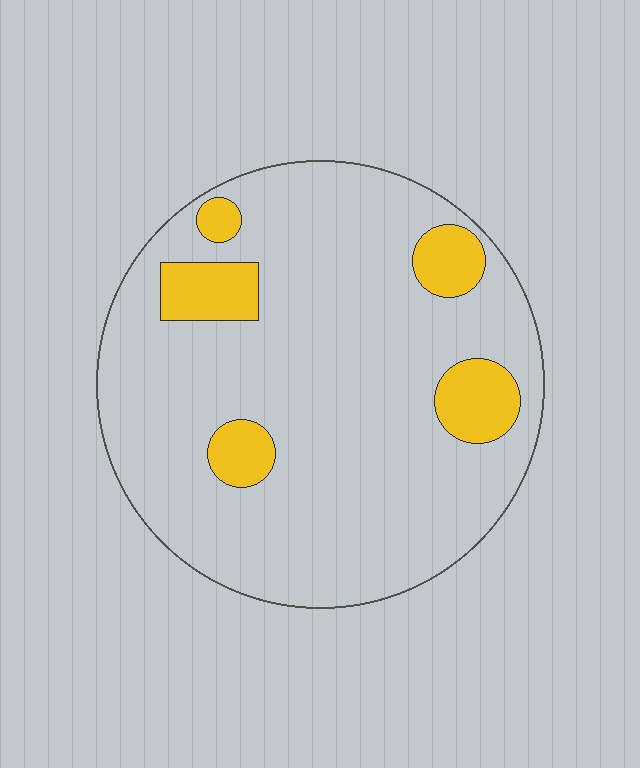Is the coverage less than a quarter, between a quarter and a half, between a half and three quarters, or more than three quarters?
Less than a quarter.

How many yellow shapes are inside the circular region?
5.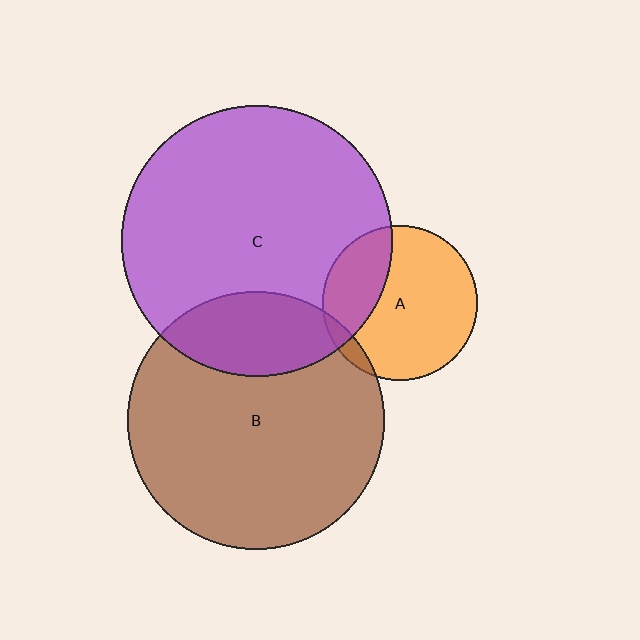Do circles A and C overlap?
Yes.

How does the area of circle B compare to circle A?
Approximately 2.7 times.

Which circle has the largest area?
Circle C (purple).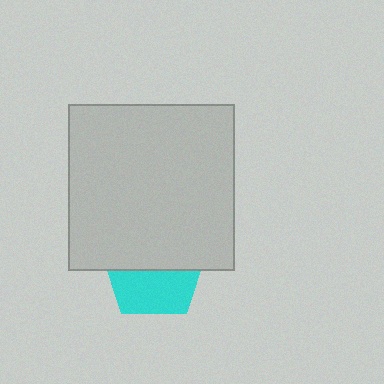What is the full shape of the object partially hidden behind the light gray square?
The partially hidden object is a cyan pentagon.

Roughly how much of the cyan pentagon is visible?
About half of it is visible (roughly 46%).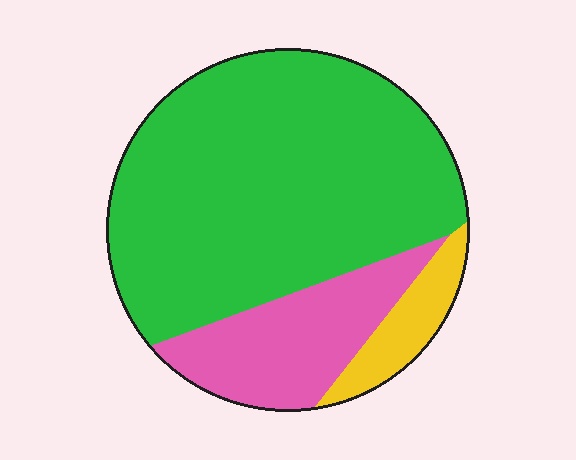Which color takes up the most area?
Green, at roughly 70%.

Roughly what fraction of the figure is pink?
Pink covers 21% of the figure.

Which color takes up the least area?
Yellow, at roughly 10%.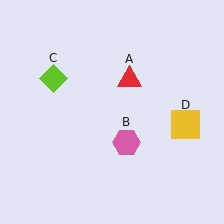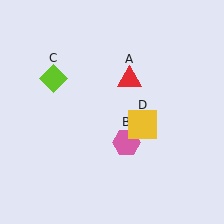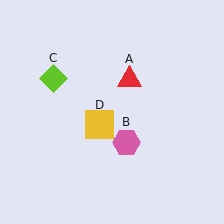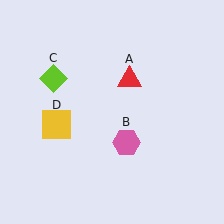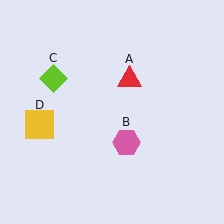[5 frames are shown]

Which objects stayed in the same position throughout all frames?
Red triangle (object A) and pink hexagon (object B) and lime diamond (object C) remained stationary.